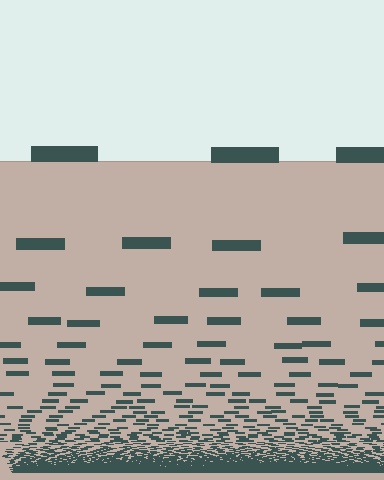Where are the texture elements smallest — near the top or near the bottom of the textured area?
Near the bottom.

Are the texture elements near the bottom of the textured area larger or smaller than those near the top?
Smaller. The gradient is inverted — elements near the bottom are smaller and denser.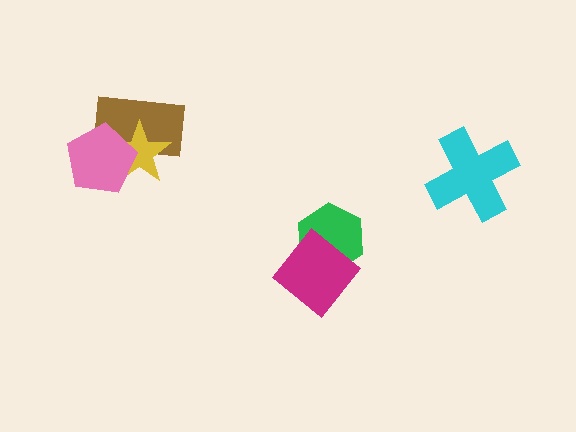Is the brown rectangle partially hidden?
Yes, it is partially covered by another shape.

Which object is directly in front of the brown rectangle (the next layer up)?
The yellow star is directly in front of the brown rectangle.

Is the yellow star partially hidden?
Yes, it is partially covered by another shape.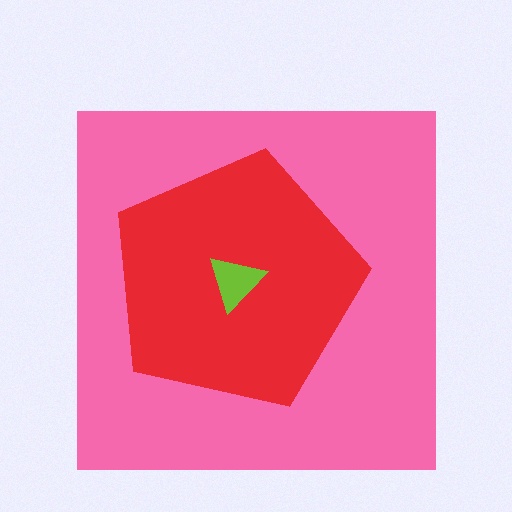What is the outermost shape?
The pink square.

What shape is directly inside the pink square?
The red pentagon.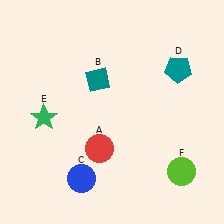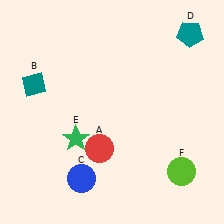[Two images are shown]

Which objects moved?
The objects that moved are: the teal diamond (B), the teal pentagon (D), the green star (E).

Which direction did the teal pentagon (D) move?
The teal pentagon (D) moved up.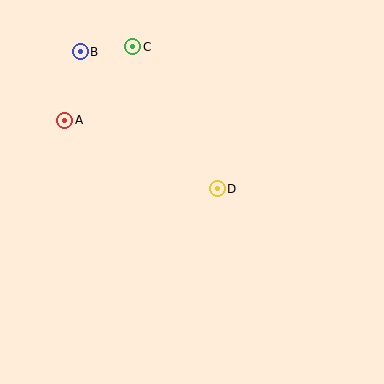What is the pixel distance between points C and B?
The distance between C and B is 53 pixels.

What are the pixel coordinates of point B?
Point B is at (80, 52).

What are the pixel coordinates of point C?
Point C is at (133, 47).